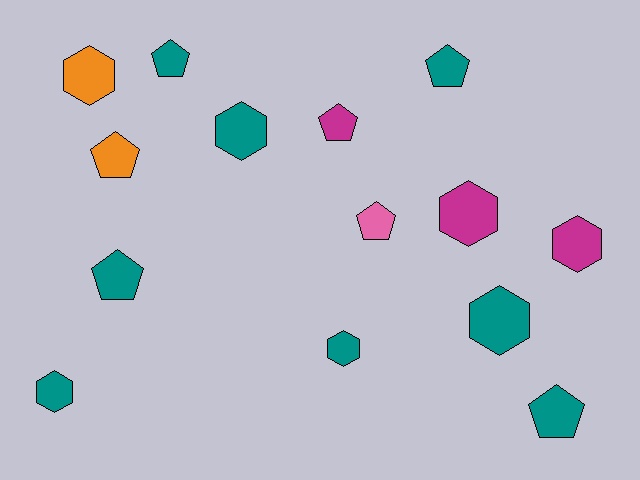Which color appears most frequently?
Teal, with 8 objects.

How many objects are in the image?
There are 14 objects.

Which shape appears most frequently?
Pentagon, with 7 objects.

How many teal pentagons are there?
There are 4 teal pentagons.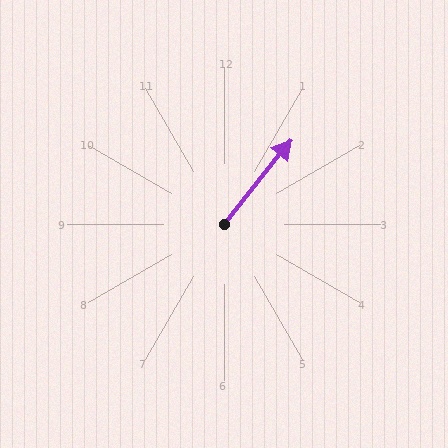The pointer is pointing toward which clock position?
Roughly 1 o'clock.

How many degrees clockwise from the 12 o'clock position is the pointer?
Approximately 39 degrees.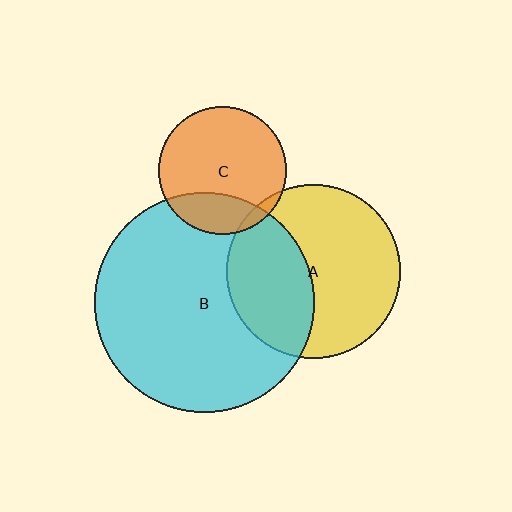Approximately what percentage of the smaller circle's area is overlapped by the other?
Approximately 5%.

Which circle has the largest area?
Circle B (cyan).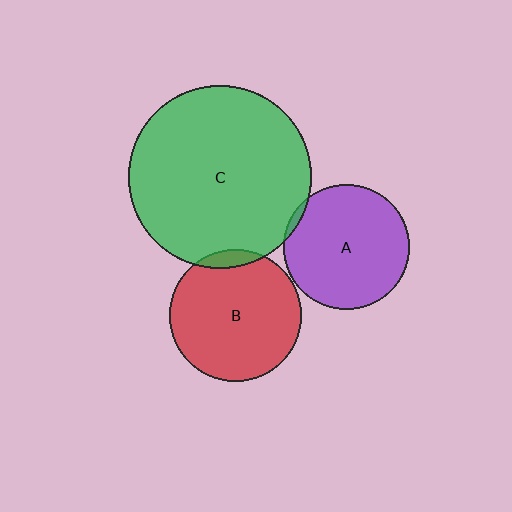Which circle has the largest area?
Circle C (green).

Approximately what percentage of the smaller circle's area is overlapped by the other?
Approximately 5%.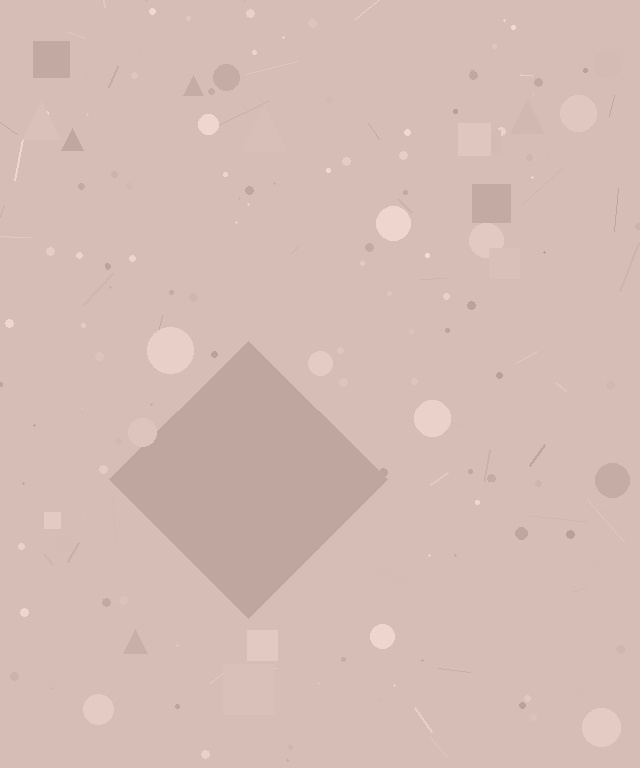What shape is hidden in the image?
A diamond is hidden in the image.